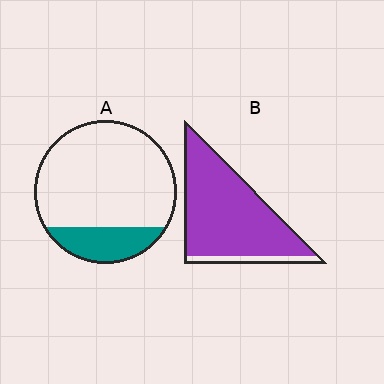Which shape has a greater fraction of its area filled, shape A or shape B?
Shape B.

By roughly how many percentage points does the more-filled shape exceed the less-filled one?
By roughly 70 percentage points (B over A).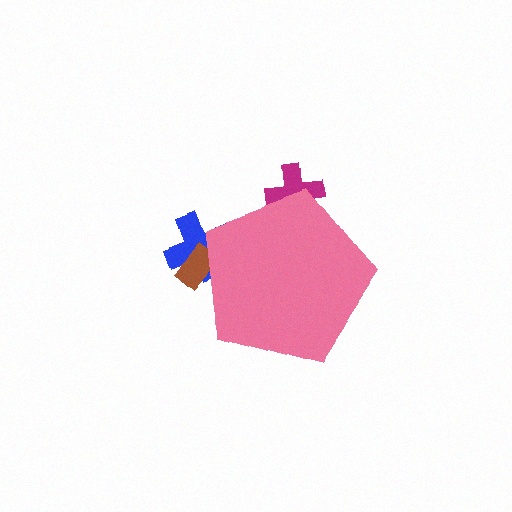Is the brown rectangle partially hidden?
Yes, the brown rectangle is partially hidden behind the pink pentagon.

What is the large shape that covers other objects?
A pink pentagon.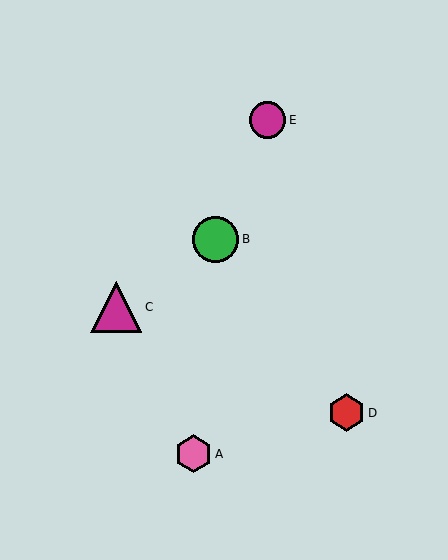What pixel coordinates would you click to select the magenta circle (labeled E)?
Click at (267, 120) to select the magenta circle E.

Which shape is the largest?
The magenta triangle (labeled C) is the largest.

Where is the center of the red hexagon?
The center of the red hexagon is at (347, 413).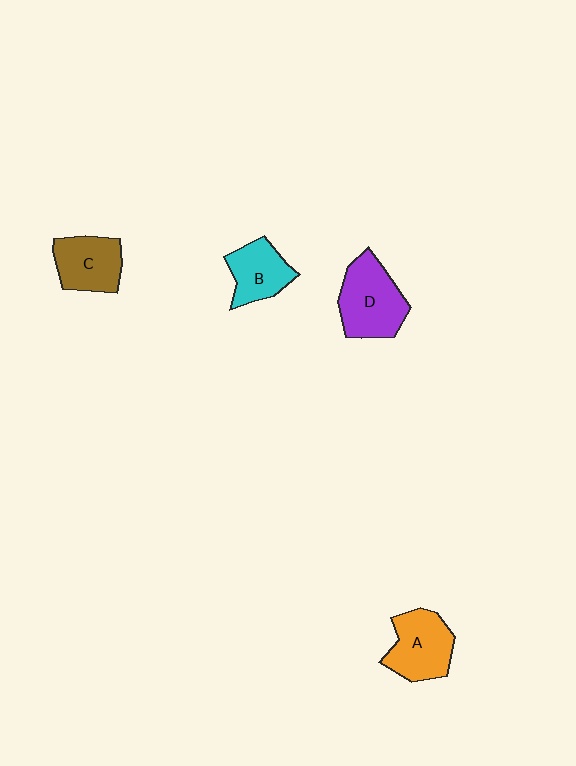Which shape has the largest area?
Shape D (purple).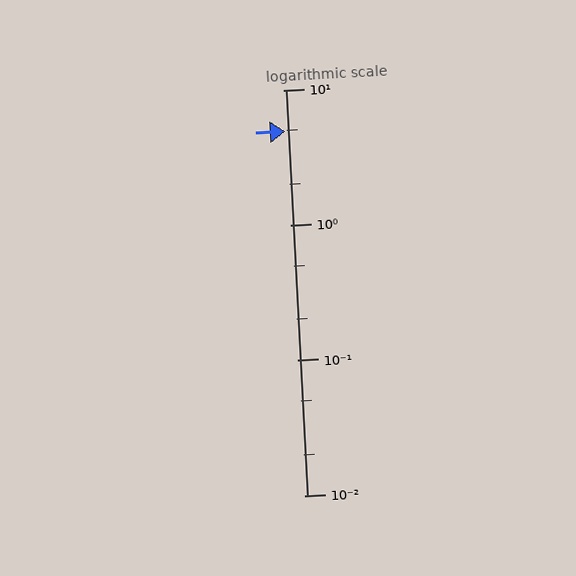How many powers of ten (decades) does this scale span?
The scale spans 3 decades, from 0.01 to 10.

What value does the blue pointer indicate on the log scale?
The pointer indicates approximately 4.9.